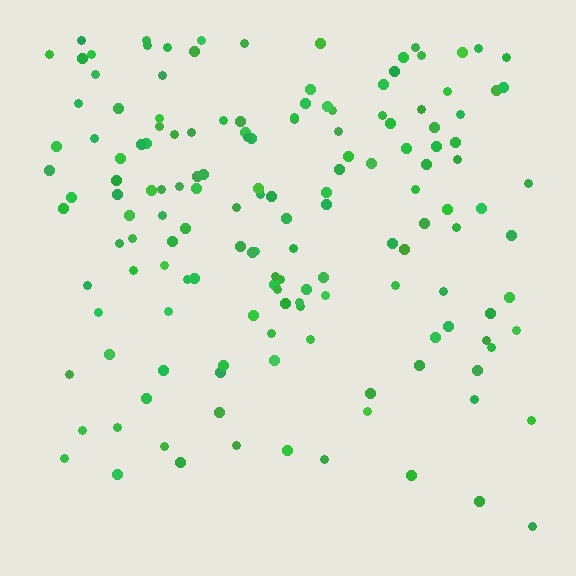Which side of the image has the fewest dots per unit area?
The bottom.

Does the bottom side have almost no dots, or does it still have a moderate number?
Still a moderate number, just noticeably fewer than the top.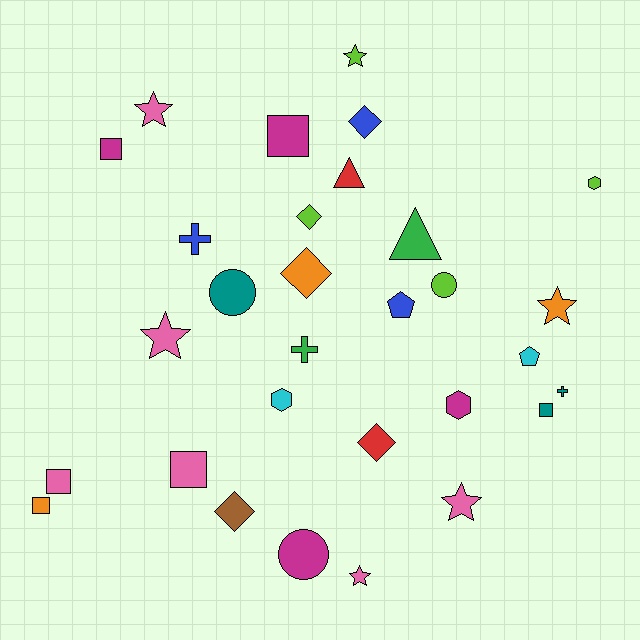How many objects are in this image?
There are 30 objects.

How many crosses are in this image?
There are 3 crosses.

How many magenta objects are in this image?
There are 4 magenta objects.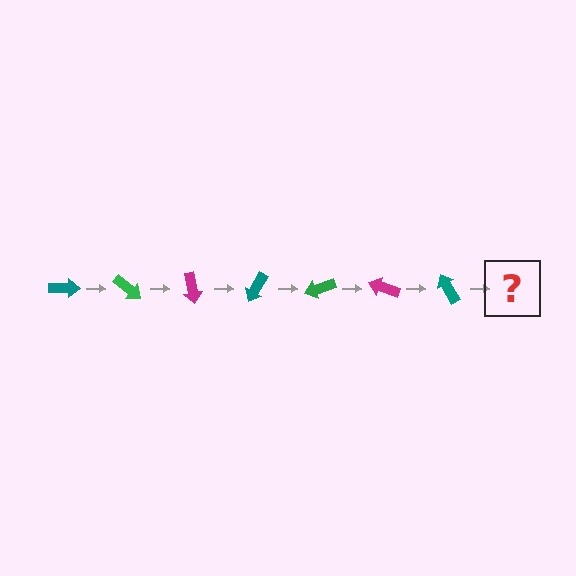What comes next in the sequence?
The next element should be a green arrow, rotated 280 degrees from the start.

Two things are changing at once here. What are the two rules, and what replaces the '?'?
The two rules are that it rotates 40 degrees each step and the color cycles through teal, green, and magenta. The '?' should be a green arrow, rotated 280 degrees from the start.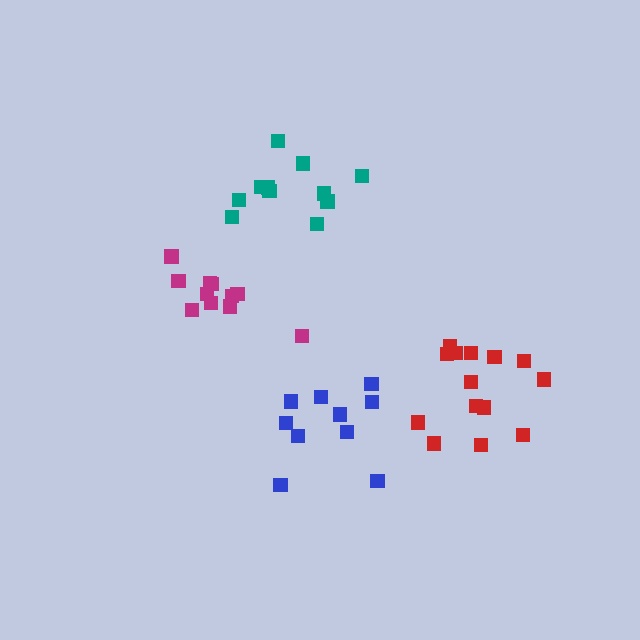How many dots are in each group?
Group 1: 11 dots, Group 2: 10 dots, Group 3: 11 dots, Group 4: 14 dots (46 total).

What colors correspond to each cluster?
The clusters are colored: magenta, blue, teal, red.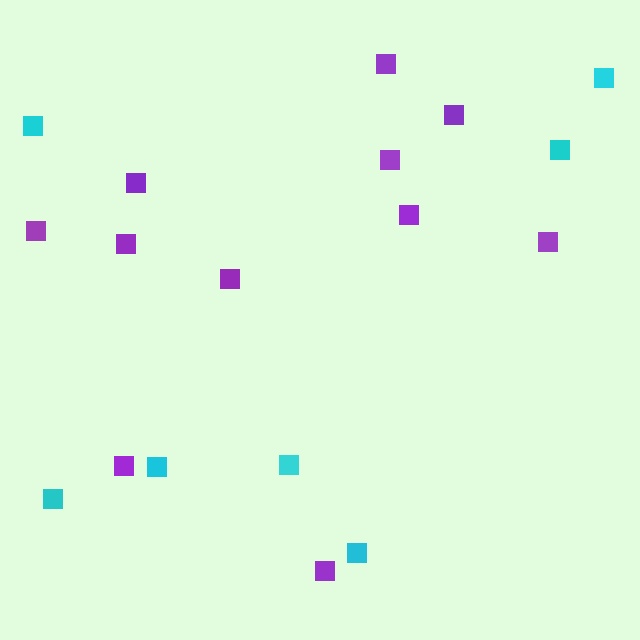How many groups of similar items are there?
There are 2 groups: one group of cyan squares (7) and one group of purple squares (11).